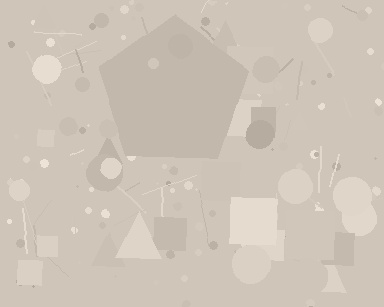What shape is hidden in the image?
A pentagon is hidden in the image.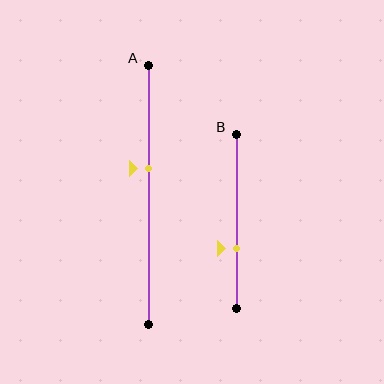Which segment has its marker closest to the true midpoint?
Segment A has its marker closest to the true midpoint.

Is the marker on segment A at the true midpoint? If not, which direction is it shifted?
No, the marker on segment A is shifted upward by about 10% of the segment length.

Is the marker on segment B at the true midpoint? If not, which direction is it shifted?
No, the marker on segment B is shifted downward by about 16% of the segment length.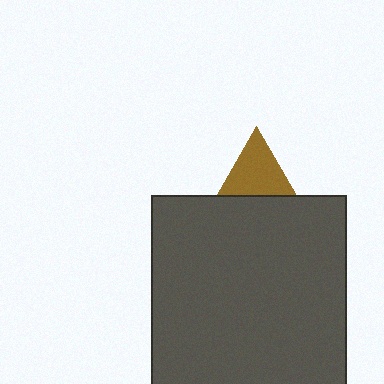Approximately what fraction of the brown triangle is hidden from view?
Roughly 62% of the brown triangle is hidden behind the dark gray square.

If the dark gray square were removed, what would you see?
You would see the complete brown triangle.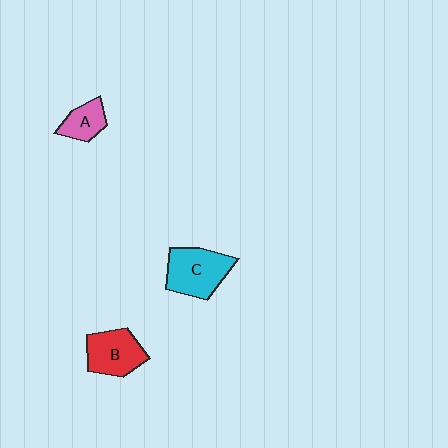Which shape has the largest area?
Shape C (cyan).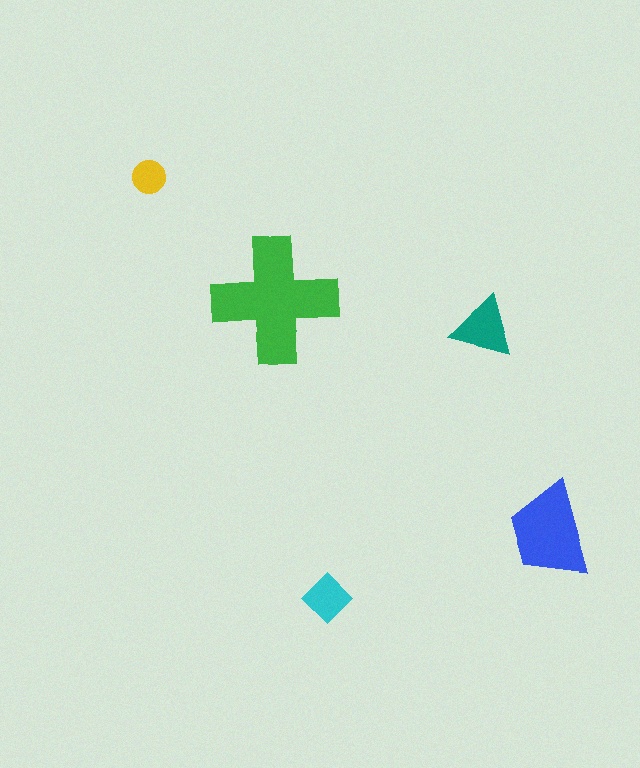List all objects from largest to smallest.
The green cross, the blue trapezoid, the teal triangle, the cyan diamond, the yellow circle.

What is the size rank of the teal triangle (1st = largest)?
3rd.